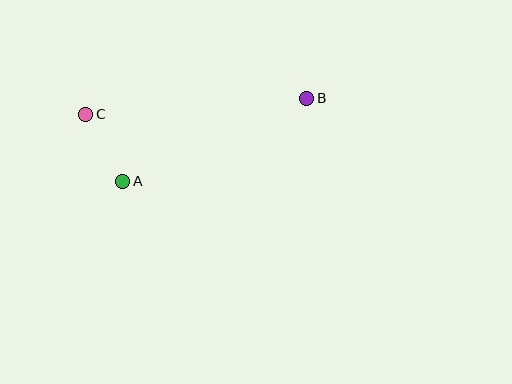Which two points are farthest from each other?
Points B and C are farthest from each other.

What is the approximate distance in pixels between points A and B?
The distance between A and B is approximately 202 pixels.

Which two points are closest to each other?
Points A and C are closest to each other.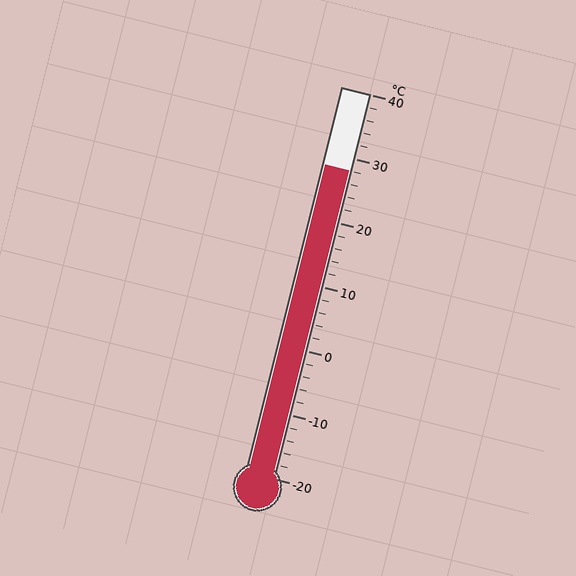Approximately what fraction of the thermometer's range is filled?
The thermometer is filled to approximately 80% of its range.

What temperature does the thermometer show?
The thermometer shows approximately 28°C.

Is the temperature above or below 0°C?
The temperature is above 0°C.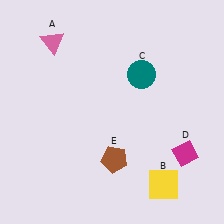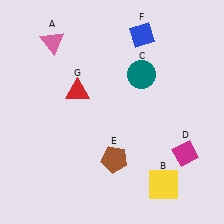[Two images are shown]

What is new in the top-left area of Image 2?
A red triangle (G) was added in the top-left area of Image 2.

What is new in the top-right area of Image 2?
A blue diamond (F) was added in the top-right area of Image 2.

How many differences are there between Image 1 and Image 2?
There are 2 differences between the two images.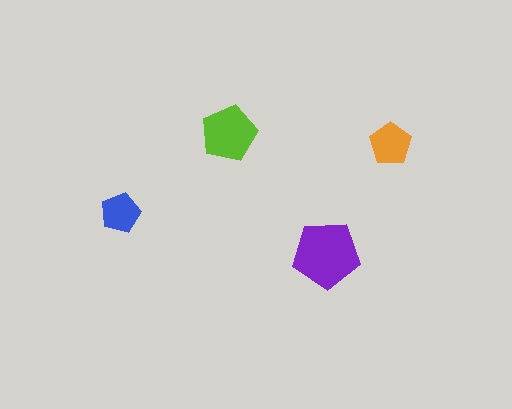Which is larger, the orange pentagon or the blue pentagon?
The orange one.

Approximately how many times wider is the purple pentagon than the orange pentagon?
About 1.5 times wider.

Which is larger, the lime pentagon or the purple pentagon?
The purple one.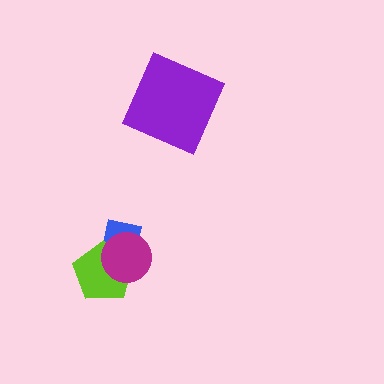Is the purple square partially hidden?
No, no other shape covers it.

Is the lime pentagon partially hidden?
Yes, it is partially covered by another shape.